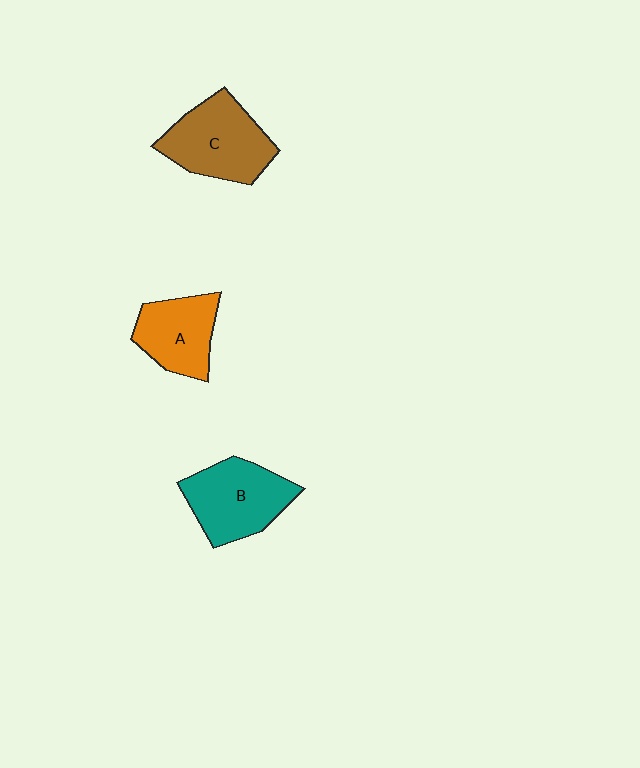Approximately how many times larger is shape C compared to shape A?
Approximately 1.3 times.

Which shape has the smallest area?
Shape A (orange).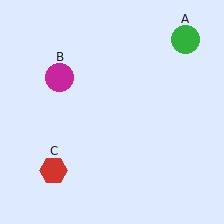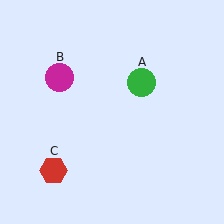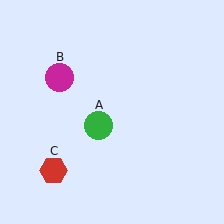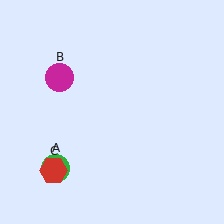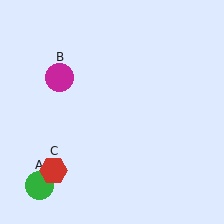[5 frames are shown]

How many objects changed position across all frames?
1 object changed position: green circle (object A).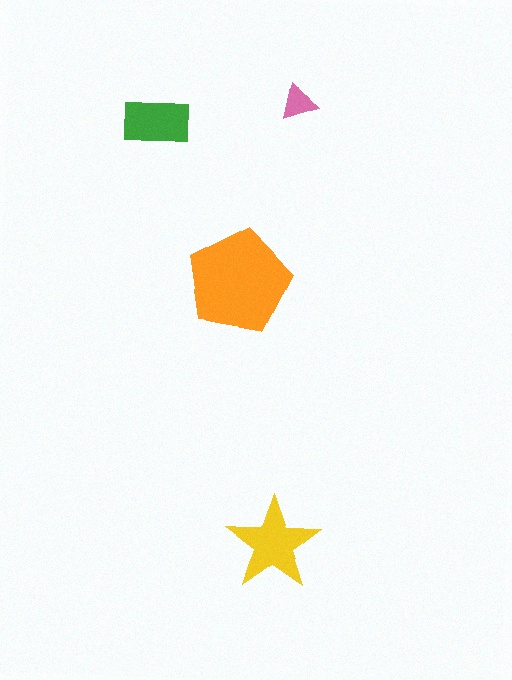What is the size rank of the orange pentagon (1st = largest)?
1st.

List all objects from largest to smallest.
The orange pentagon, the yellow star, the green rectangle, the pink triangle.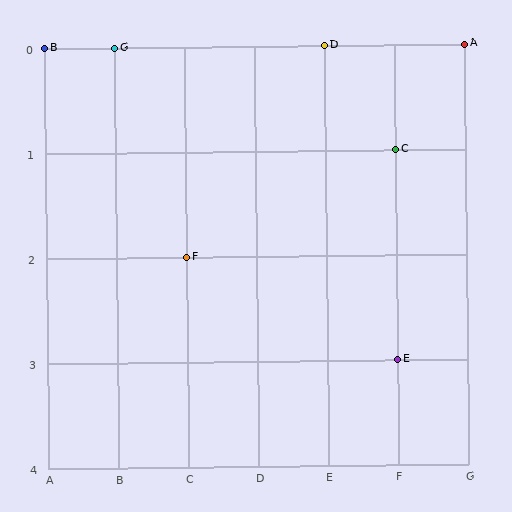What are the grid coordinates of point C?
Point C is at grid coordinates (F, 1).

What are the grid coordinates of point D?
Point D is at grid coordinates (E, 0).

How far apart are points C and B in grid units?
Points C and B are 5 columns and 1 row apart (about 5.1 grid units diagonally).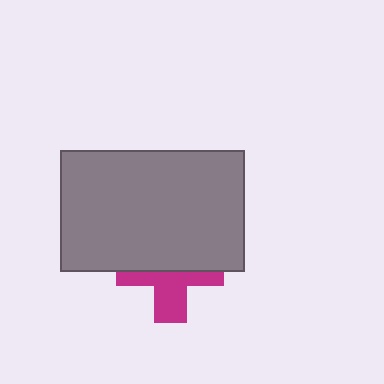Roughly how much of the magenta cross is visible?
About half of it is visible (roughly 46%).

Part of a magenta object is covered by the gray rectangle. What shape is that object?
It is a cross.